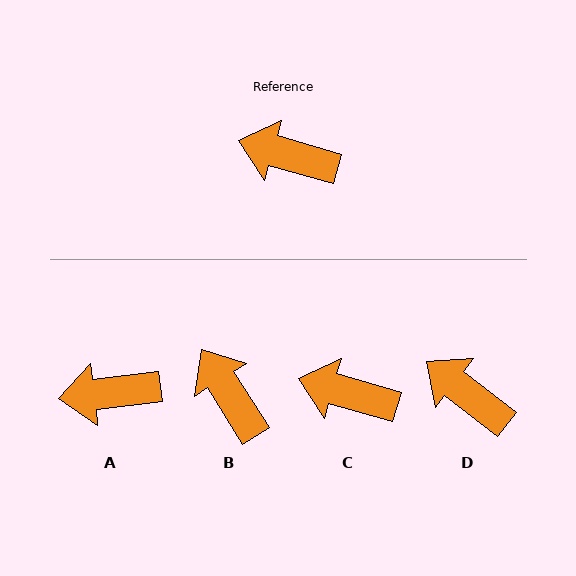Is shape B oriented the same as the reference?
No, it is off by about 41 degrees.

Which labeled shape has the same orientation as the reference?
C.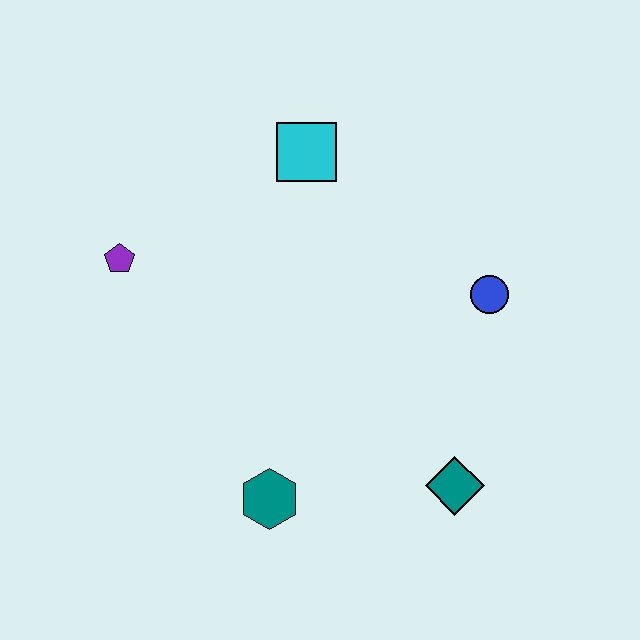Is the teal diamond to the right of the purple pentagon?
Yes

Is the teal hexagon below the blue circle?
Yes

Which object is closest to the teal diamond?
The teal hexagon is closest to the teal diamond.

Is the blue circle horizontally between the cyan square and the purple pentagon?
No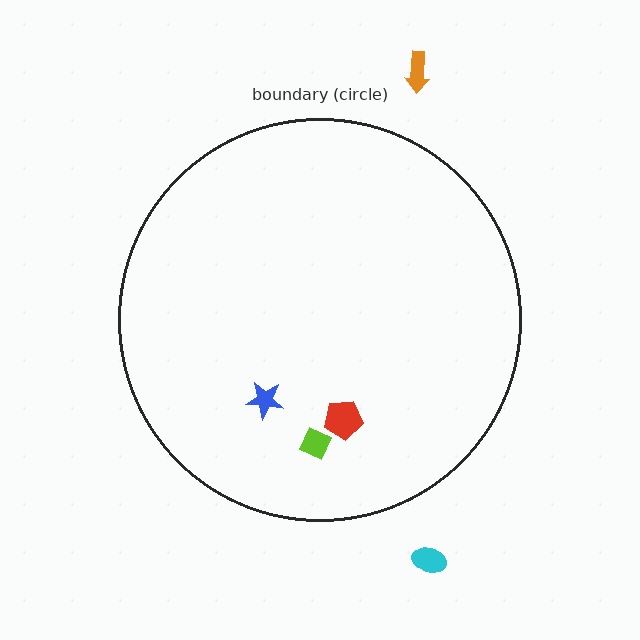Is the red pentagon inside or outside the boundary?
Inside.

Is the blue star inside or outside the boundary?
Inside.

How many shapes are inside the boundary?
3 inside, 2 outside.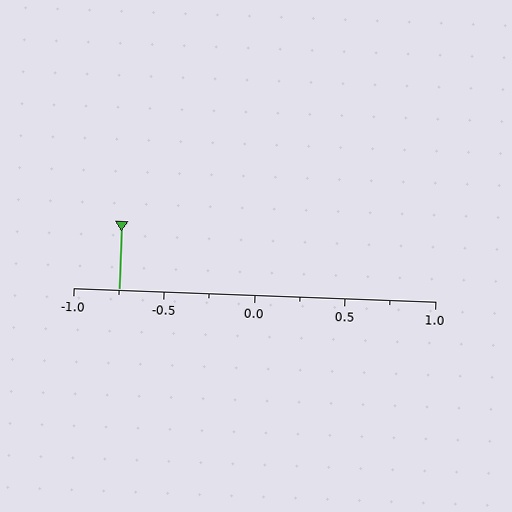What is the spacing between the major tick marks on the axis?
The major ticks are spaced 0.5 apart.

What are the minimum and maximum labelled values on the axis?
The axis runs from -1.0 to 1.0.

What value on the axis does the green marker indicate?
The marker indicates approximately -0.75.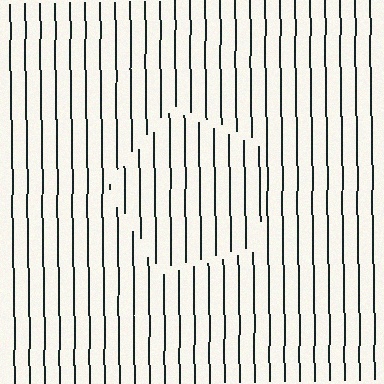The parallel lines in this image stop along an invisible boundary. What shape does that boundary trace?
An illusory pentagon. The interior of the shape contains the same grating, shifted by half a period — the contour is defined by the phase discontinuity where line-ends from the inner and outer gratings abut.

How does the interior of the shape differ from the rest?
The interior of the shape contains the same grating, shifted by half a period — the contour is defined by the phase discontinuity where line-ends from the inner and outer gratings abut.